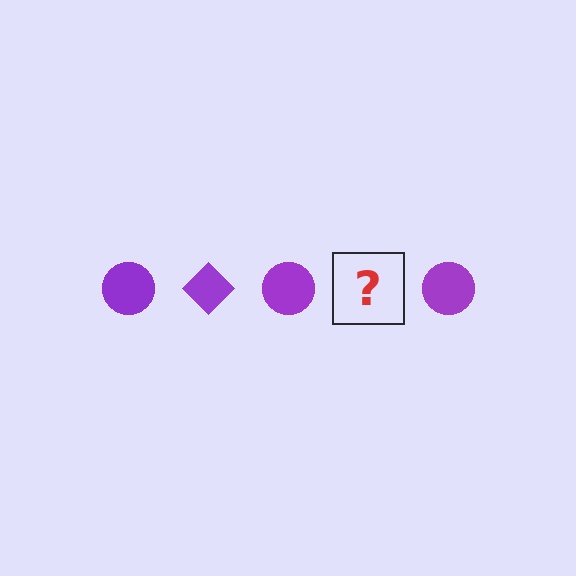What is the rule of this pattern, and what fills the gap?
The rule is that the pattern cycles through circle, diamond shapes in purple. The gap should be filled with a purple diamond.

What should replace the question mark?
The question mark should be replaced with a purple diamond.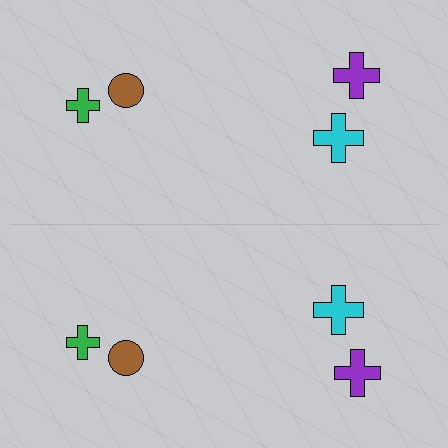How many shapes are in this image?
There are 8 shapes in this image.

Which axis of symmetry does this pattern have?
The pattern has a horizontal axis of symmetry running through the center of the image.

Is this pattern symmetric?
Yes, this pattern has bilateral (reflection) symmetry.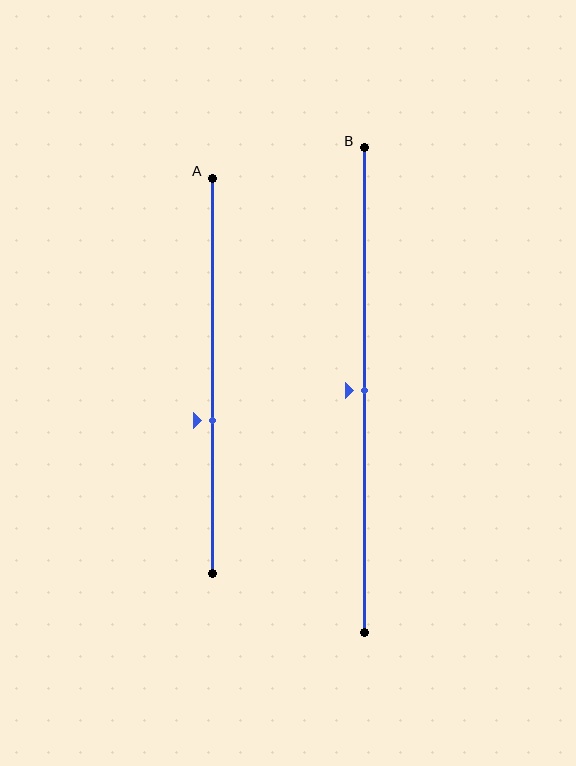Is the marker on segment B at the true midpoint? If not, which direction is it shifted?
Yes, the marker on segment B is at the true midpoint.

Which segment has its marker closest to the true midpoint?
Segment B has its marker closest to the true midpoint.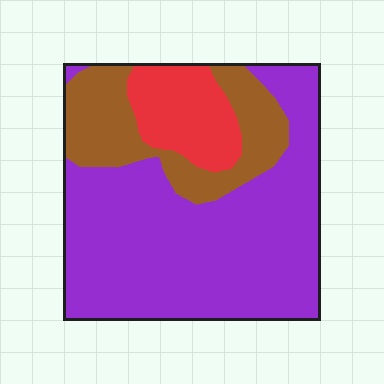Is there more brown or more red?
Brown.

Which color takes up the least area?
Red, at roughly 15%.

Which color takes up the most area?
Purple, at roughly 65%.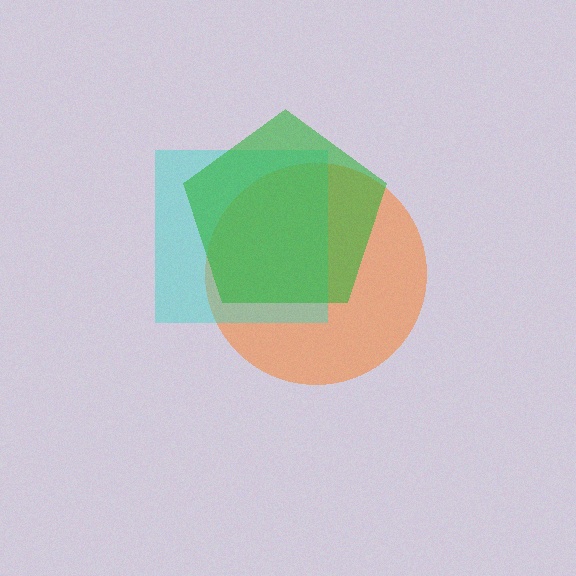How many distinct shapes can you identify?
There are 3 distinct shapes: an orange circle, a cyan square, a green pentagon.